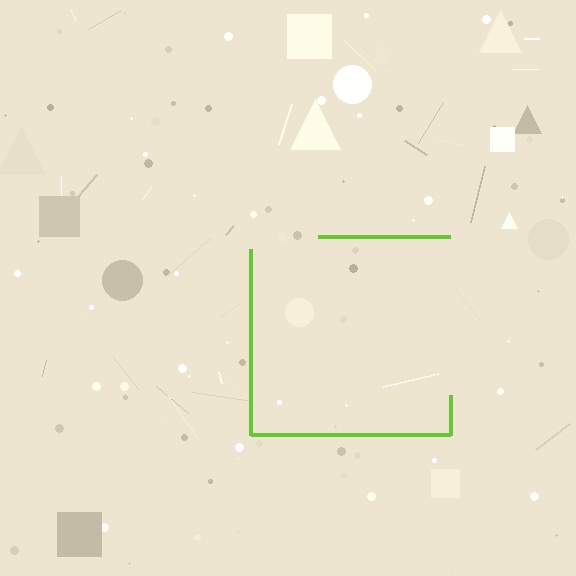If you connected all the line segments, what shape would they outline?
They would outline a square.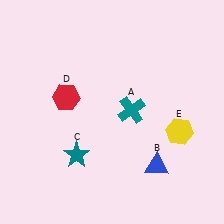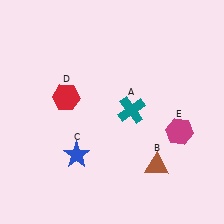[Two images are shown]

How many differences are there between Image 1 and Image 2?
There are 3 differences between the two images.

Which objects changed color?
B changed from blue to brown. C changed from teal to blue. E changed from yellow to magenta.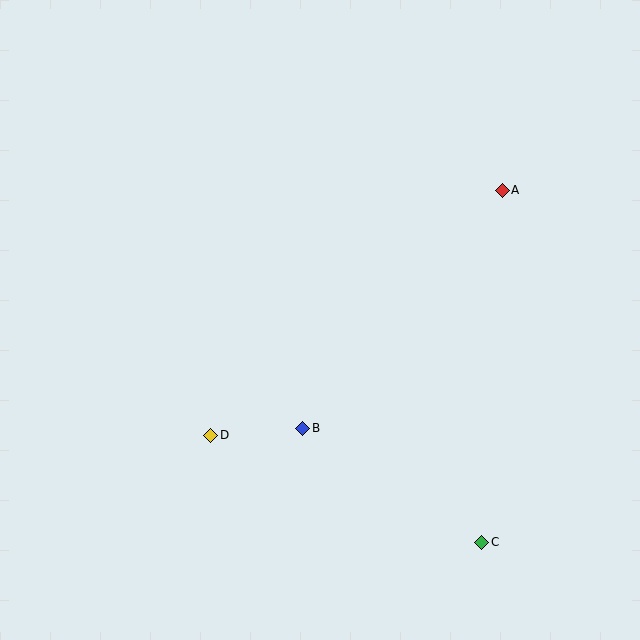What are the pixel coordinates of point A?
Point A is at (502, 190).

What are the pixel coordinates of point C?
Point C is at (482, 542).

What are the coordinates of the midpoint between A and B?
The midpoint between A and B is at (403, 309).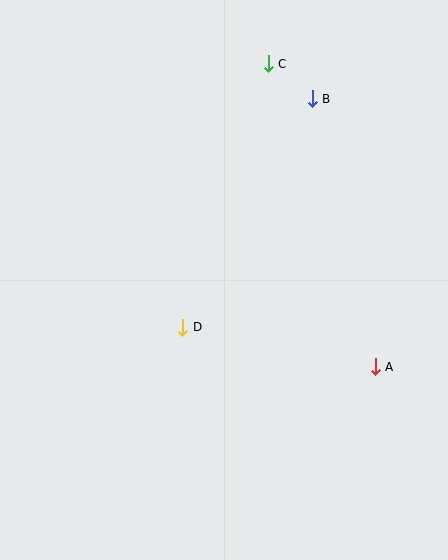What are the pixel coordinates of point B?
Point B is at (312, 99).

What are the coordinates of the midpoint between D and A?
The midpoint between D and A is at (279, 347).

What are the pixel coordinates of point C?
Point C is at (268, 64).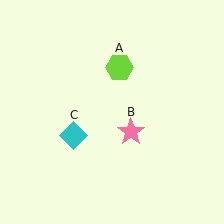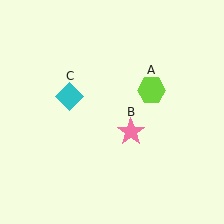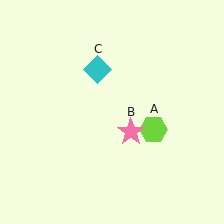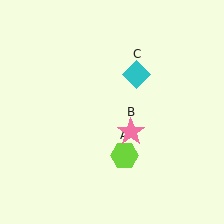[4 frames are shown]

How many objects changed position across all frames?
2 objects changed position: lime hexagon (object A), cyan diamond (object C).